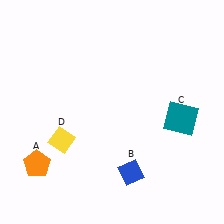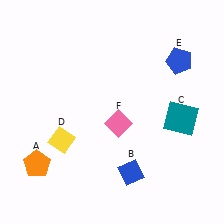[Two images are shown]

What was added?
A blue pentagon (E), a pink diamond (F) were added in Image 2.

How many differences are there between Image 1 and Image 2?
There are 2 differences between the two images.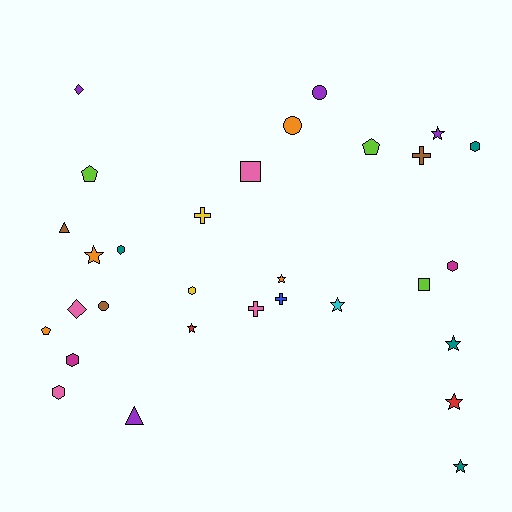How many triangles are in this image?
There are 2 triangles.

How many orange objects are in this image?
There are 4 orange objects.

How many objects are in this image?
There are 30 objects.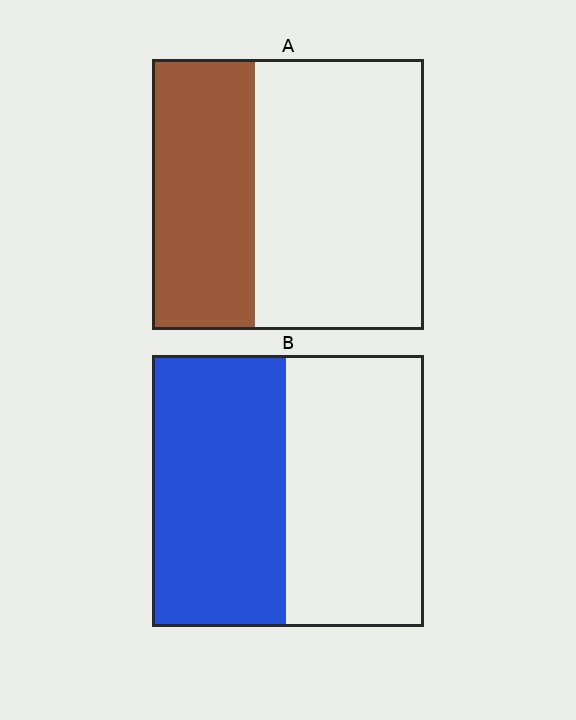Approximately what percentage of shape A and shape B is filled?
A is approximately 40% and B is approximately 50%.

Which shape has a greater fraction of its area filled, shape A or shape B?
Shape B.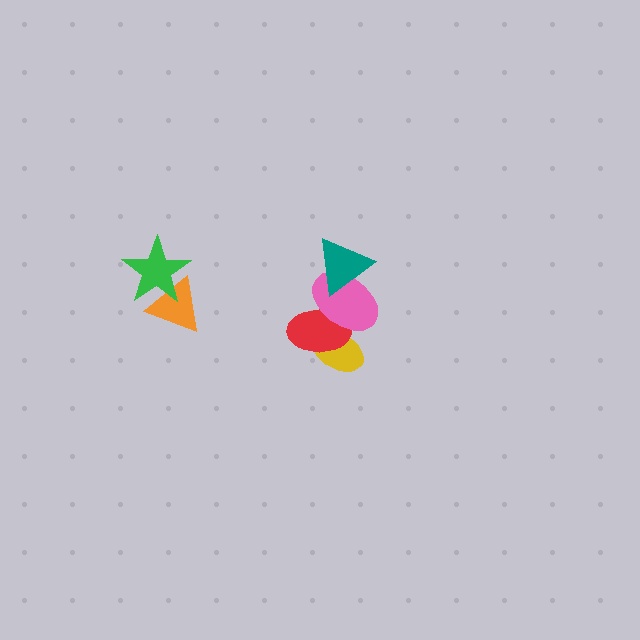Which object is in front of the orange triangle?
The green star is in front of the orange triangle.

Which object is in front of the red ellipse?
The pink ellipse is in front of the red ellipse.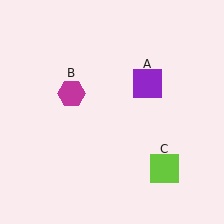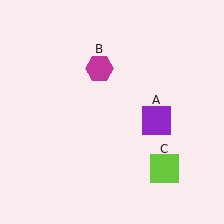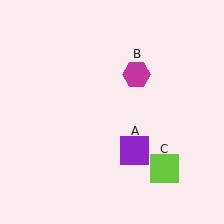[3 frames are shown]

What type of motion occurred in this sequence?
The purple square (object A), magenta hexagon (object B) rotated clockwise around the center of the scene.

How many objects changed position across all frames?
2 objects changed position: purple square (object A), magenta hexagon (object B).